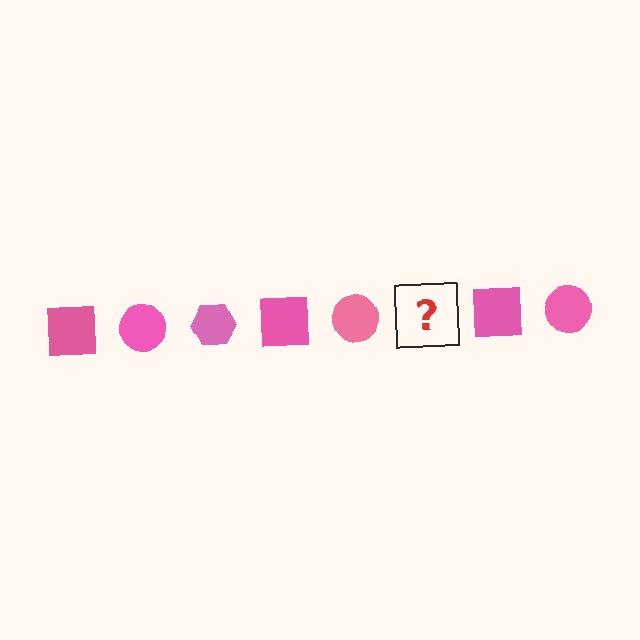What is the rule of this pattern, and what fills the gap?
The rule is that the pattern cycles through square, circle, hexagon shapes in pink. The gap should be filled with a pink hexagon.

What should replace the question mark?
The question mark should be replaced with a pink hexagon.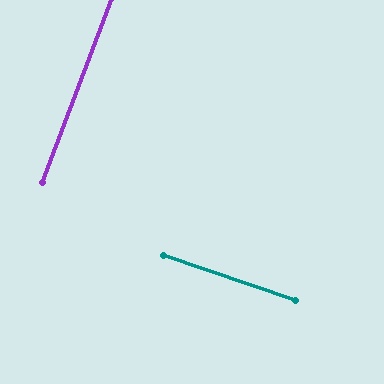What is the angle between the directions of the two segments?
Approximately 88 degrees.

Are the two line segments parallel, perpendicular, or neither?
Perpendicular — they meet at approximately 88°.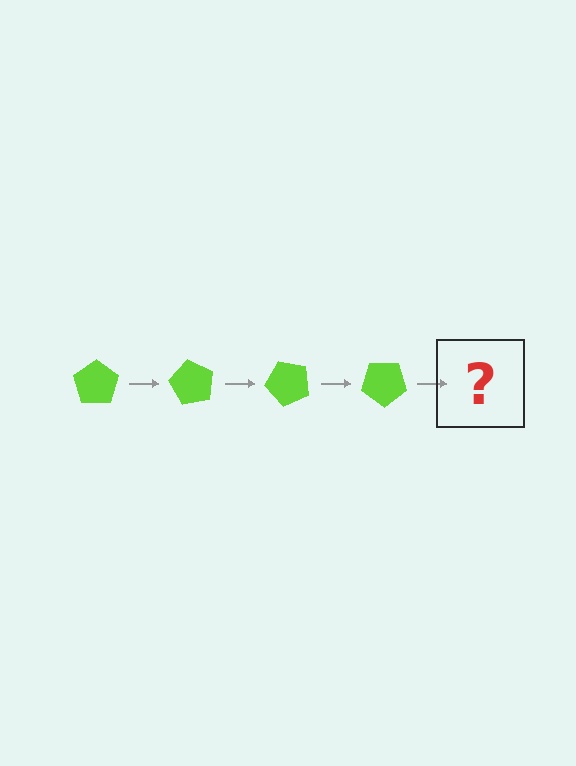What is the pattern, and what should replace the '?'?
The pattern is that the pentagon rotates 60 degrees each step. The '?' should be a lime pentagon rotated 240 degrees.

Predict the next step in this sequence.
The next step is a lime pentagon rotated 240 degrees.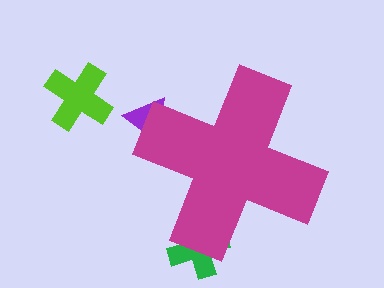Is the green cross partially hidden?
Yes, the green cross is partially hidden behind the magenta cross.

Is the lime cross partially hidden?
No, the lime cross is fully visible.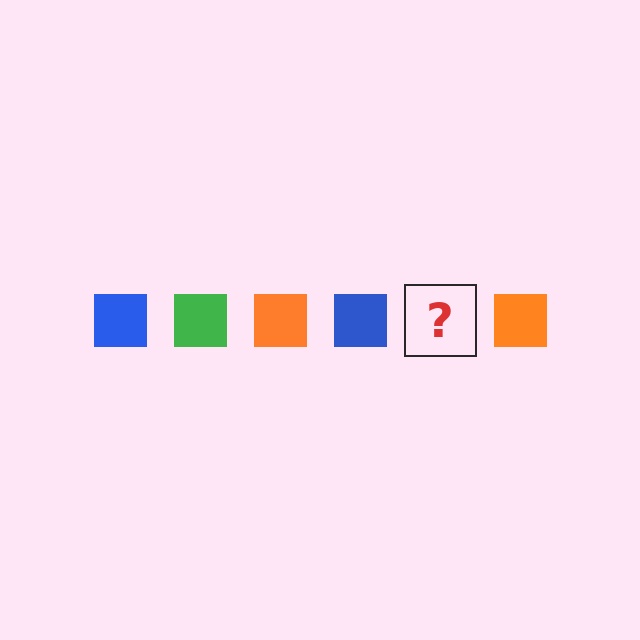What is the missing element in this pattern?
The missing element is a green square.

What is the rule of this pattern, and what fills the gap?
The rule is that the pattern cycles through blue, green, orange squares. The gap should be filled with a green square.